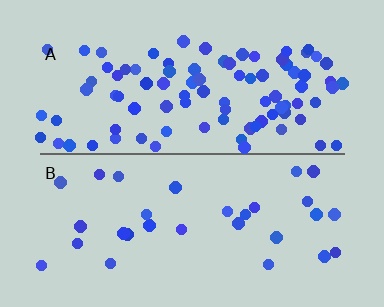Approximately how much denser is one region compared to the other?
Approximately 3.0× — region A over region B.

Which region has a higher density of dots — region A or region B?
A (the top).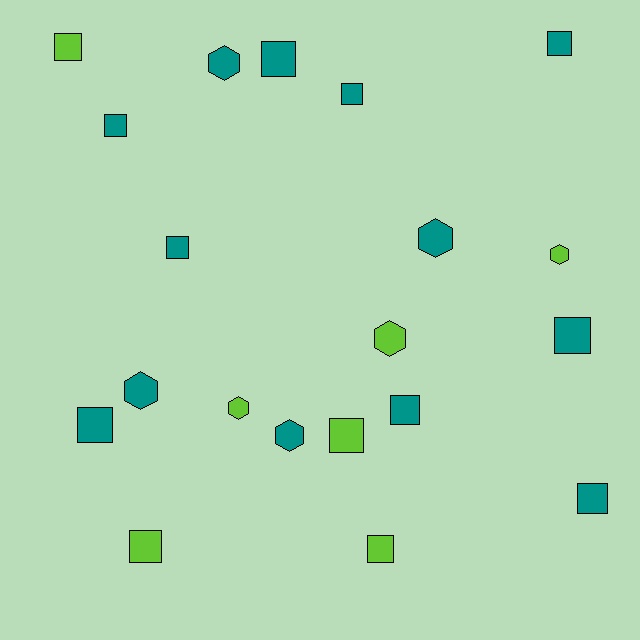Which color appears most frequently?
Teal, with 13 objects.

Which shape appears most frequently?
Square, with 13 objects.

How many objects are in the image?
There are 20 objects.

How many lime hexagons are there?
There are 3 lime hexagons.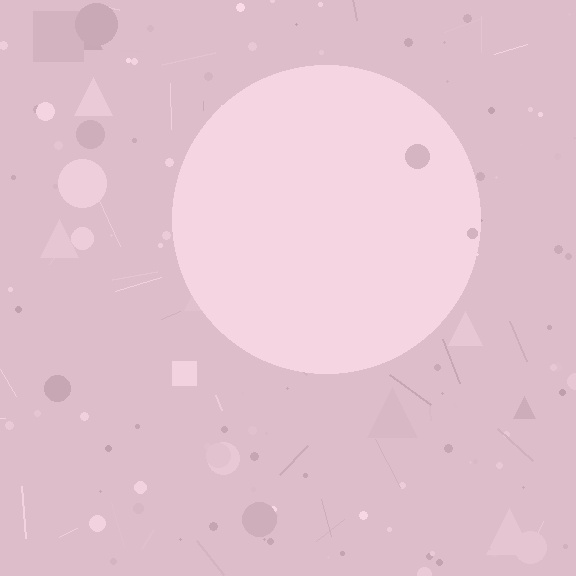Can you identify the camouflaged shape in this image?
The camouflaged shape is a circle.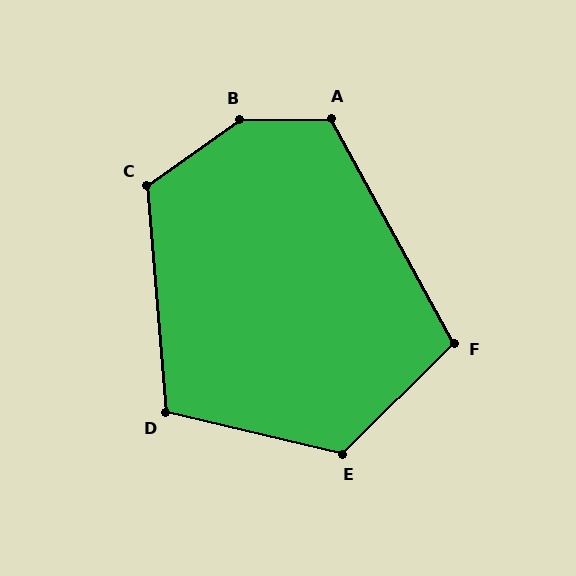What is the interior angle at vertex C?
Approximately 120 degrees (obtuse).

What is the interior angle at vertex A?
Approximately 118 degrees (obtuse).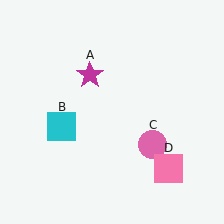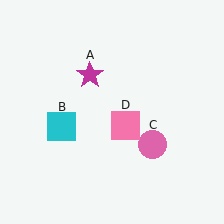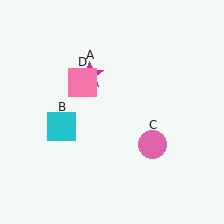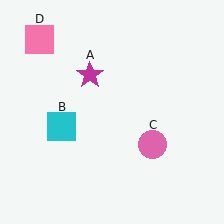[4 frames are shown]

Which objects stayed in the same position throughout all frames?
Magenta star (object A) and cyan square (object B) and pink circle (object C) remained stationary.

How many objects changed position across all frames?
1 object changed position: pink square (object D).